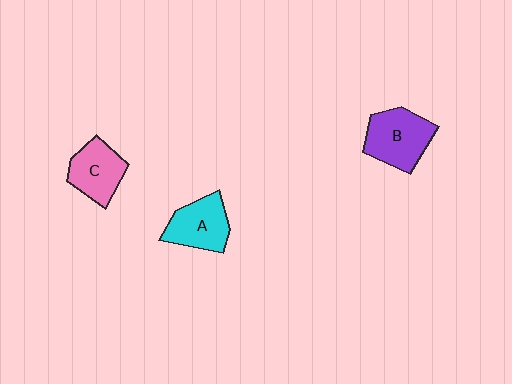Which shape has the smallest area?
Shape C (pink).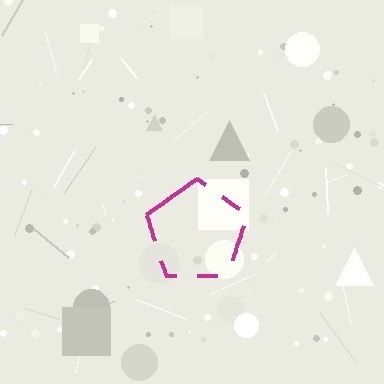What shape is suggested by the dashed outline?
The dashed outline suggests a pentagon.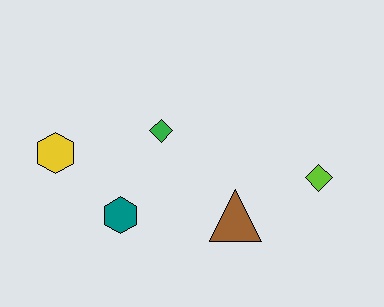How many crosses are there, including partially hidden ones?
There are no crosses.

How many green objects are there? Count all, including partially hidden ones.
There is 1 green object.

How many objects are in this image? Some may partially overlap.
There are 5 objects.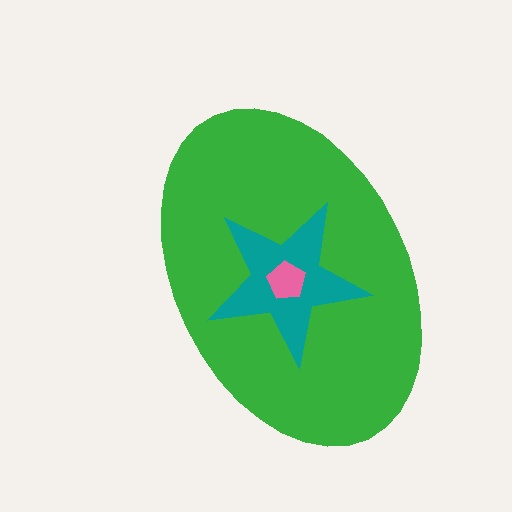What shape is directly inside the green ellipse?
The teal star.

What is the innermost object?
The pink pentagon.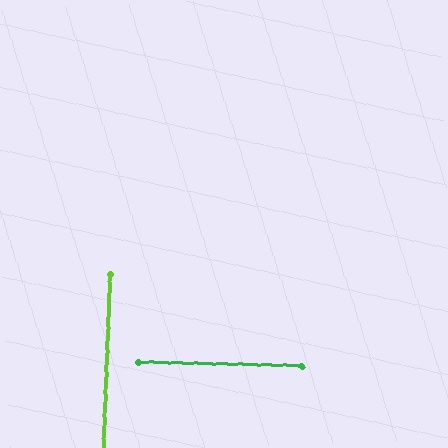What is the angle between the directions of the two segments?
Approximately 89 degrees.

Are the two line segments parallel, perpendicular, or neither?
Perpendicular — they meet at approximately 89°.